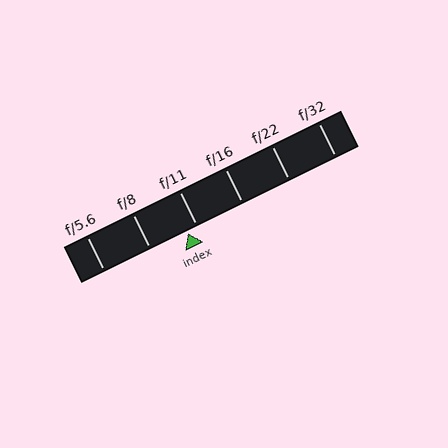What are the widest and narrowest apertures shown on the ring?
The widest aperture shown is f/5.6 and the narrowest is f/32.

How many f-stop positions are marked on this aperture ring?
There are 6 f-stop positions marked.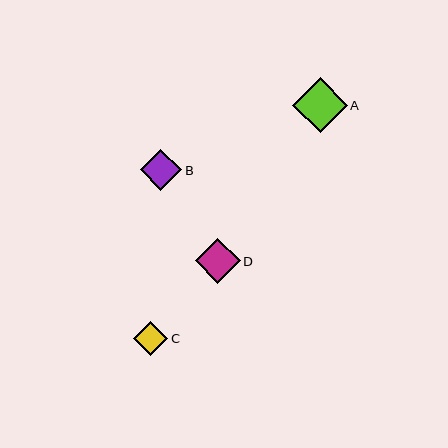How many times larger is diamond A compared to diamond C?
Diamond A is approximately 1.6 times the size of diamond C.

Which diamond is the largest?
Diamond A is the largest with a size of approximately 55 pixels.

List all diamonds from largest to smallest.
From largest to smallest: A, D, B, C.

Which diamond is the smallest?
Diamond C is the smallest with a size of approximately 34 pixels.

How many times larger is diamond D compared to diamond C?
Diamond D is approximately 1.3 times the size of diamond C.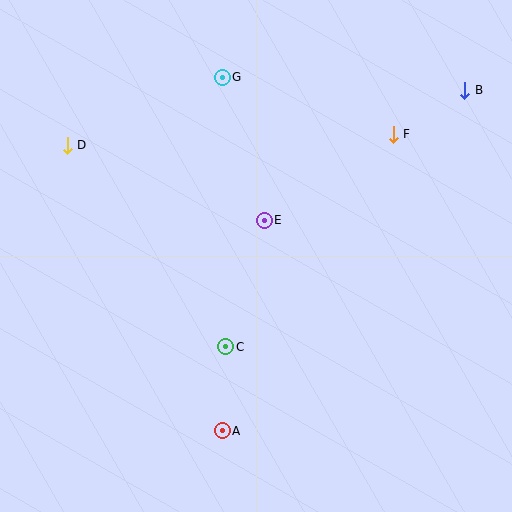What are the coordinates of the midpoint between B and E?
The midpoint between B and E is at (365, 155).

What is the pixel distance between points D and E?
The distance between D and E is 211 pixels.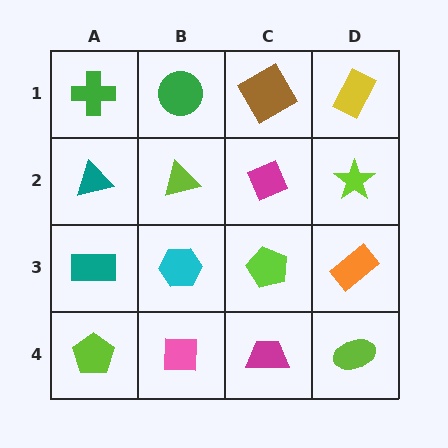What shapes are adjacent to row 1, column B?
A lime triangle (row 2, column B), a green cross (row 1, column A), a brown diamond (row 1, column C).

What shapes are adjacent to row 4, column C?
A lime pentagon (row 3, column C), a pink square (row 4, column B), a lime ellipse (row 4, column D).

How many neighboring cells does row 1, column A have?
2.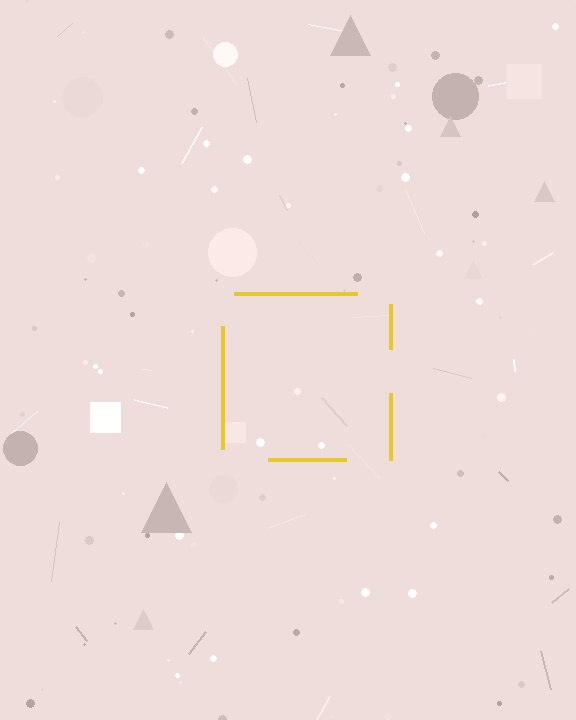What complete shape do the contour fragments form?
The contour fragments form a square.